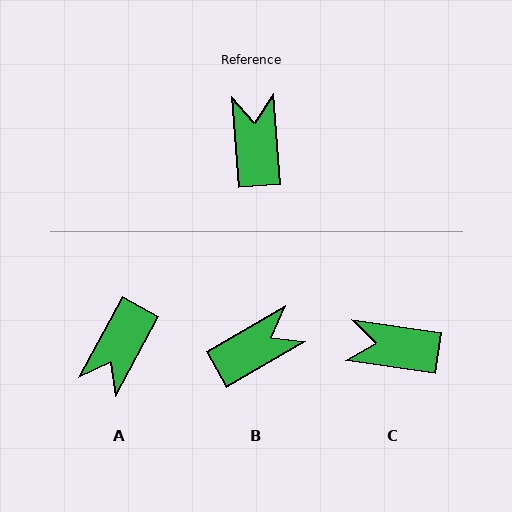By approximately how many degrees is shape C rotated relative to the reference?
Approximately 77 degrees counter-clockwise.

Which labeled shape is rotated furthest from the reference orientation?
A, about 147 degrees away.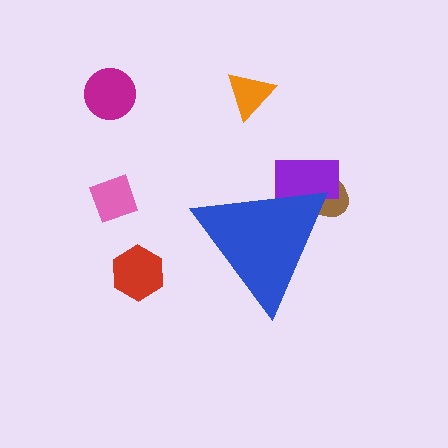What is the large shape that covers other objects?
A blue triangle.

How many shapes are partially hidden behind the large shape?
2 shapes are partially hidden.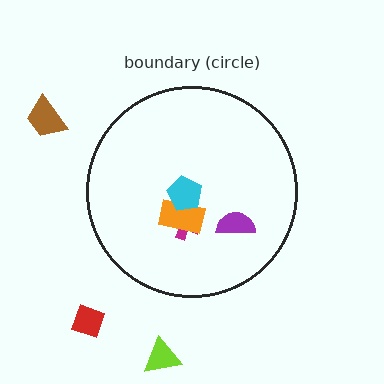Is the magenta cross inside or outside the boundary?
Inside.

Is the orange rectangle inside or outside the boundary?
Inside.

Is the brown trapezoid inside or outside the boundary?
Outside.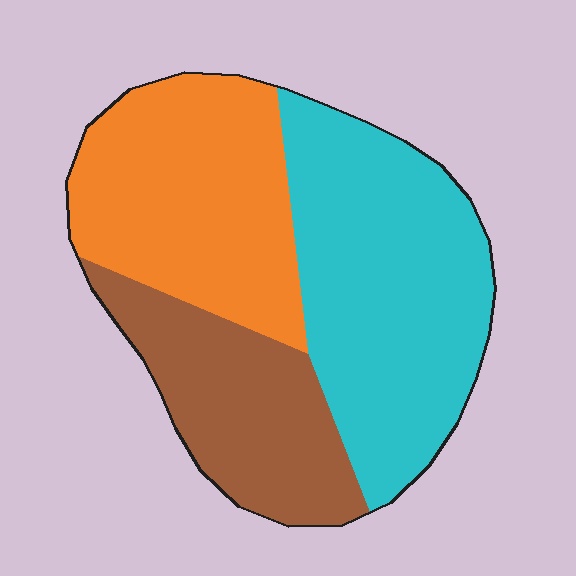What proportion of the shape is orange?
Orange covers about 35% of the shape.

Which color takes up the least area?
Brown, at roughly 25%.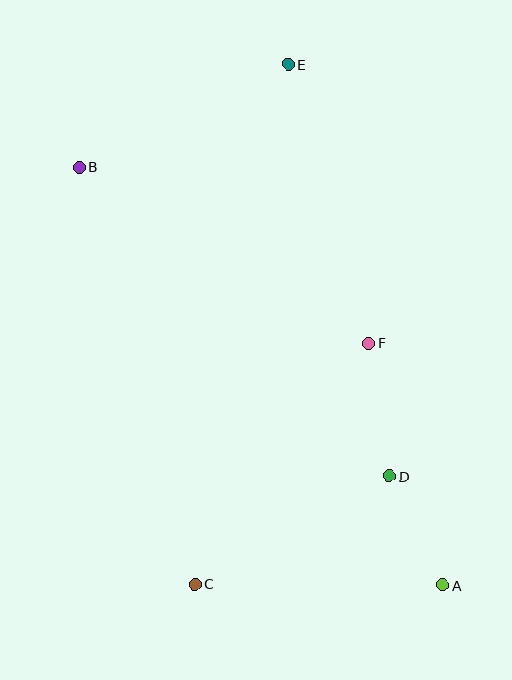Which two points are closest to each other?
Points A and D are closest to each other.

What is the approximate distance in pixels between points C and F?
The distance between C and F is approximately 297 pixels.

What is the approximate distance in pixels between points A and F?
The distance between A and F is approximately 253 pixels.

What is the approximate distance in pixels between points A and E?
The distance between A and E is approximately 543 pixels.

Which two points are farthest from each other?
Points A and B are farthest from each other.